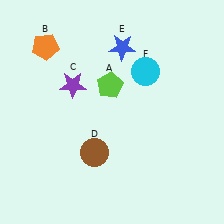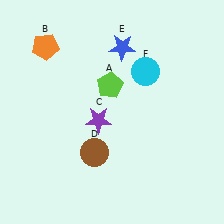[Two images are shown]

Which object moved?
The purple star (C) moved down.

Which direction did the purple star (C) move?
The purple star (C) moved down.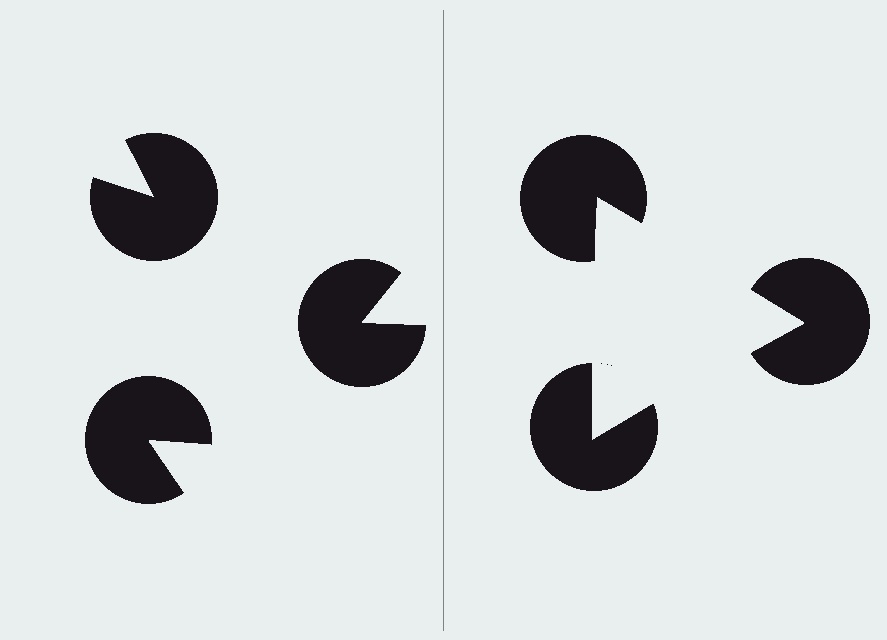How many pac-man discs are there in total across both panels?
6 — 3 on each side.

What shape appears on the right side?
An illusory triangle.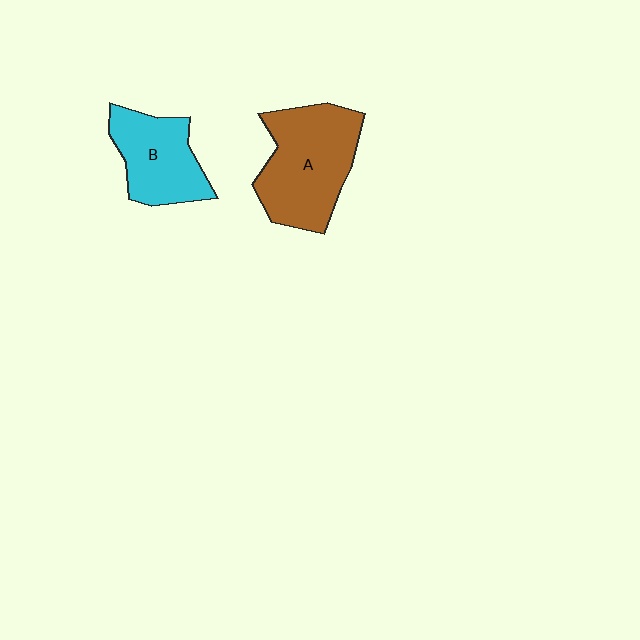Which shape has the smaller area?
Shape B (cyan).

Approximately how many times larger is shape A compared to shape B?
Approximately 1.4 times.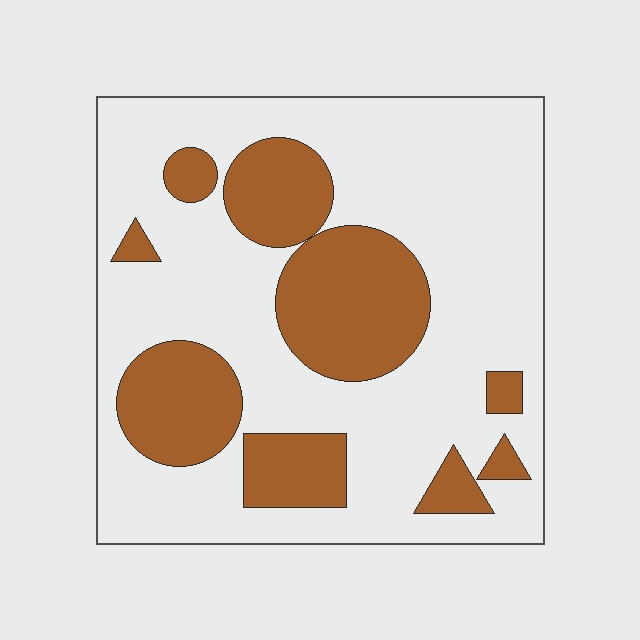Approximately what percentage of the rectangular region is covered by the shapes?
Approximately 30%.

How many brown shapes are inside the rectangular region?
9.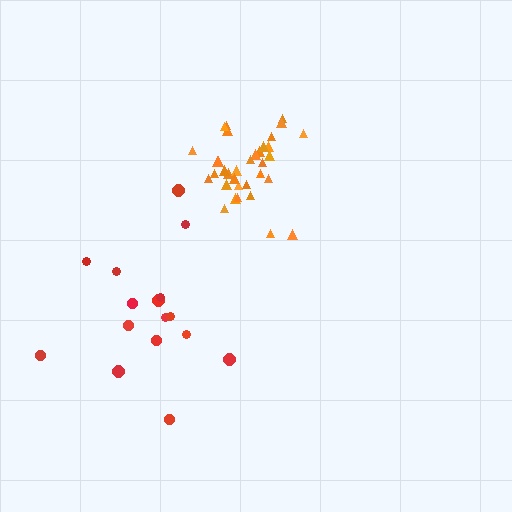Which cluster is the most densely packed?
Orange.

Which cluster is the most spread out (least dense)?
Red.